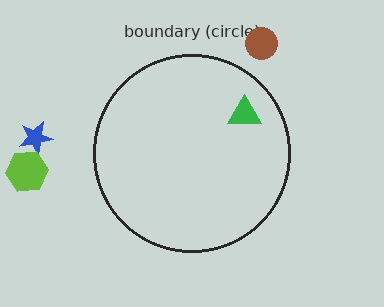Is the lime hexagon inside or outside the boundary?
Outside.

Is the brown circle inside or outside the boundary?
Outside.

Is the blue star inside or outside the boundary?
Outside.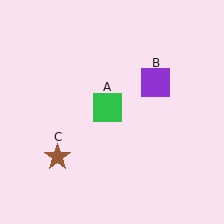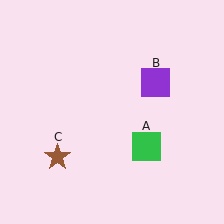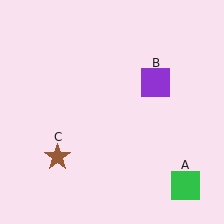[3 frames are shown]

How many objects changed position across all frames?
1 object changed position: green square (object A).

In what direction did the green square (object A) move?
The green square (object A) moved down and to the right.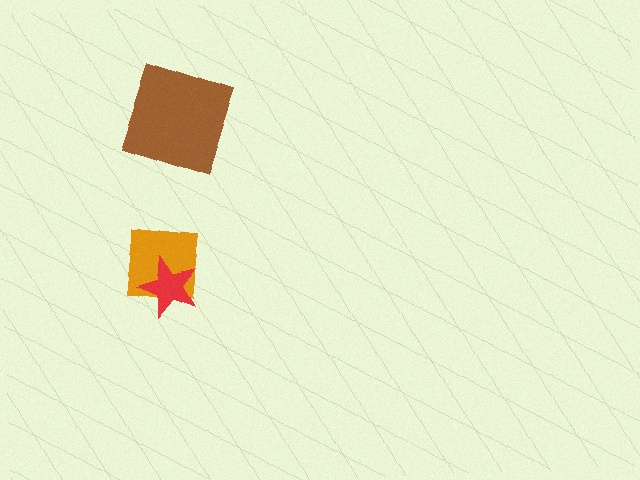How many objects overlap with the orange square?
1 object overlaps with the orange square.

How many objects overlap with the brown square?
0 objects overlap with the brown square.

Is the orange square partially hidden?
Yes, it is partially covered by another shape.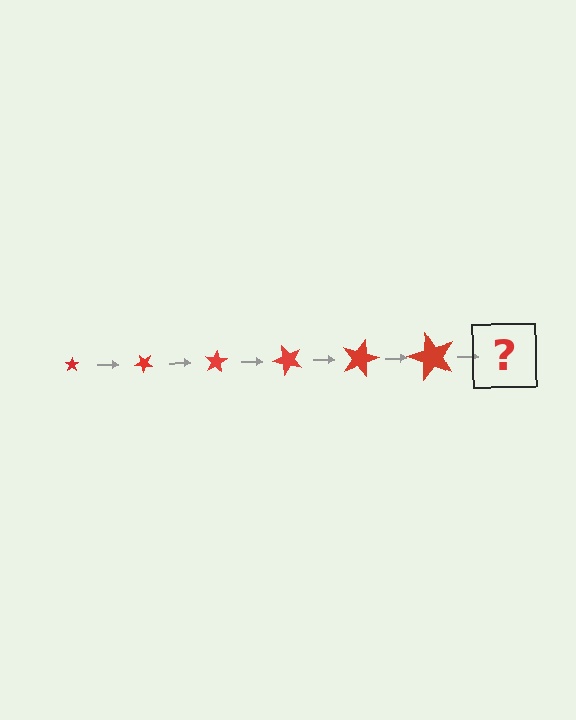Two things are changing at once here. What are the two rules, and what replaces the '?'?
The two rules are that the star grows larger each step and it rotates 40 degrees each step. The '?' should be a star, larger than the previous one and rotated 240 degrees from the start.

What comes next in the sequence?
The next element should be a star, larger than the previous one and rotated 240 degrees from the start.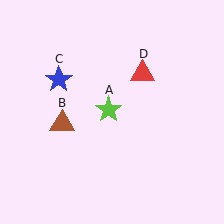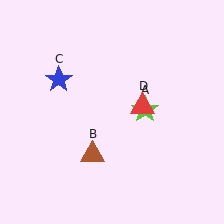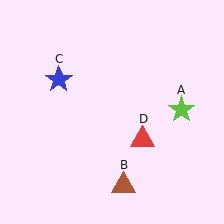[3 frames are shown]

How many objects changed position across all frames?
3 objects changed position: lime star (object A), brown triangle (object B), red triangle (object D).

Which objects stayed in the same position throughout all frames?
Blue star (object C) remained stationary.